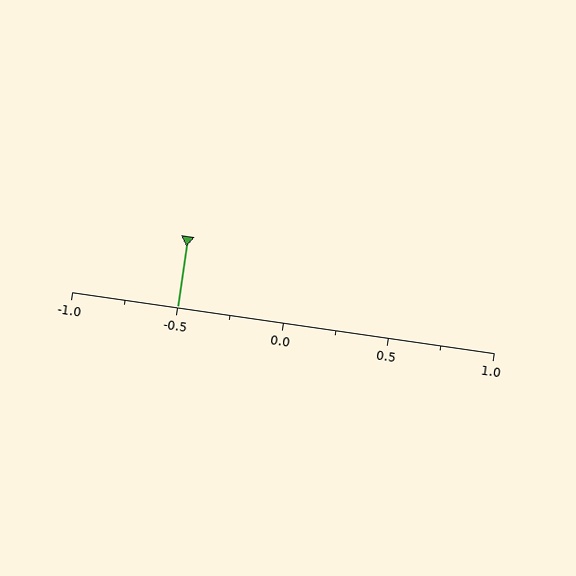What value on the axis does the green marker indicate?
The marker indicates approximately -0.5.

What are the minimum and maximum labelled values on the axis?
The axis runs from -1.0 to 1.0.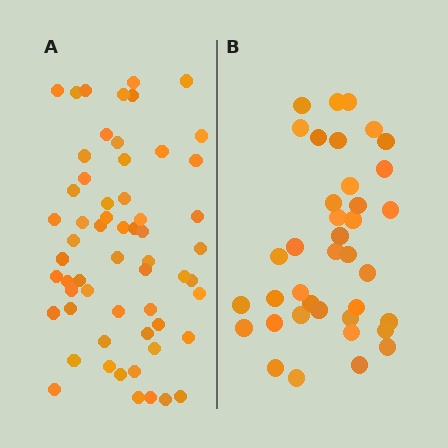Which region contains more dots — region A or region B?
Region A (the left region) has more dots.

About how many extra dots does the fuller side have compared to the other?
Region A has approximately 20 more dots than region B.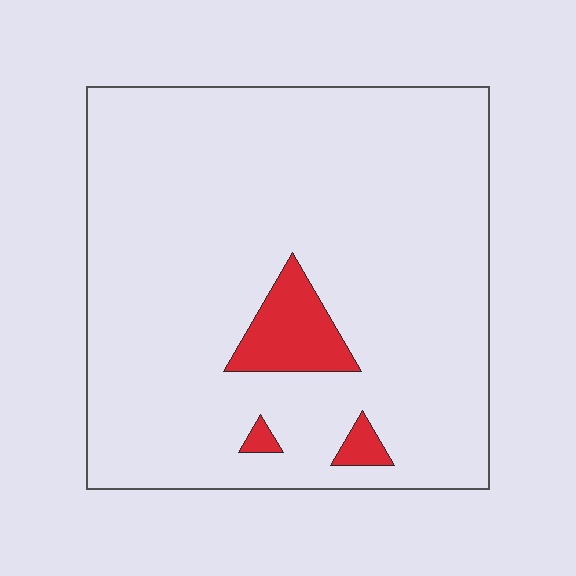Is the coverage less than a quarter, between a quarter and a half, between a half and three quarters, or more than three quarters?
Less than a quarter.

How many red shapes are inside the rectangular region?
3.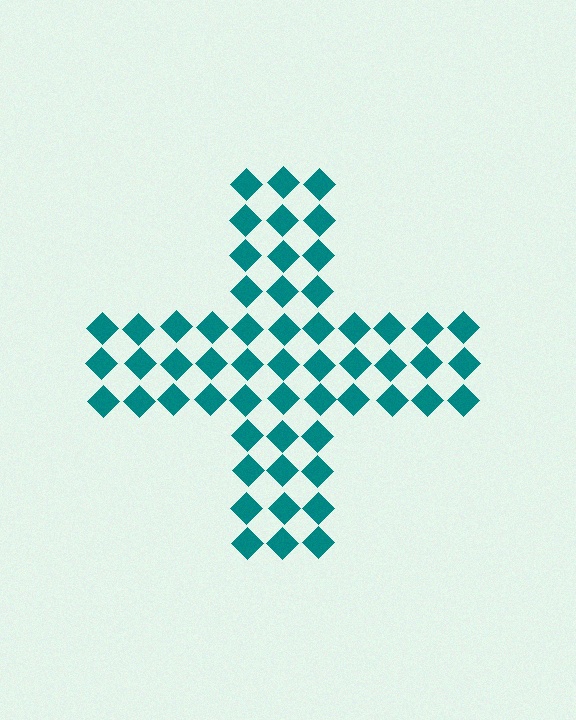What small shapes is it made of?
It is made of small diamonds.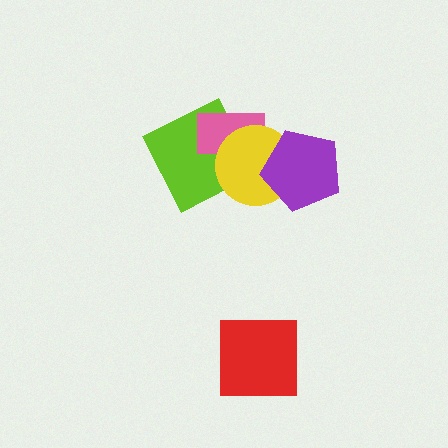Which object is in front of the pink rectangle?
The yellow circle is in front of the pink rectangle.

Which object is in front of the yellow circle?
The purple pentagon is in front of the yellow circle.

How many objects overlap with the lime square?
2 objects overlap with the lime square.